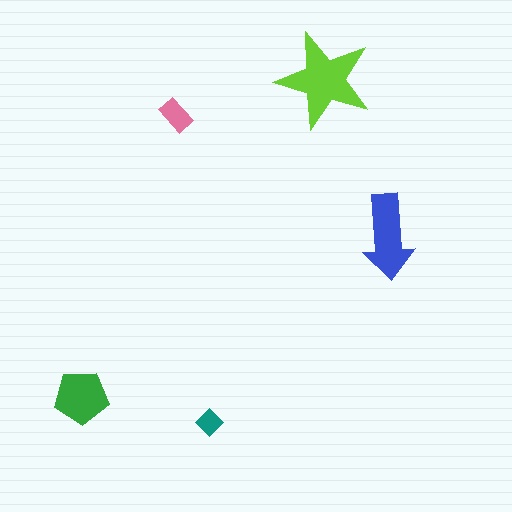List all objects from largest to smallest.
The lime star, the blue arrow, the green pentagon, the pink rectangle, the teal diamond.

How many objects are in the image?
There are 5 objects in the image.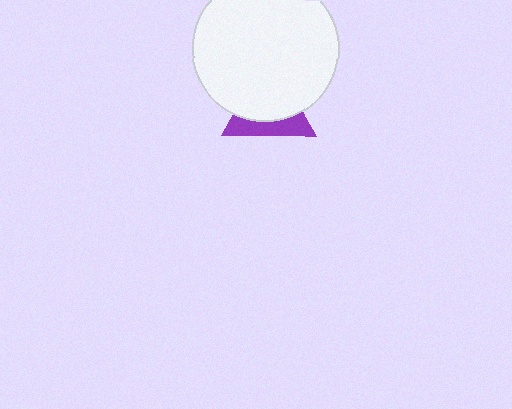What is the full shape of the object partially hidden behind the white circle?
The partially hidden object is a purple triangle.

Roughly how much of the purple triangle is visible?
A small part of it is visible (roughly 36%).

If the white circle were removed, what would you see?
You would see the complete purple triangle.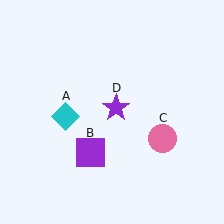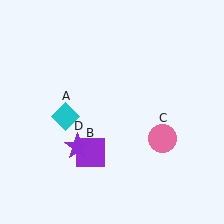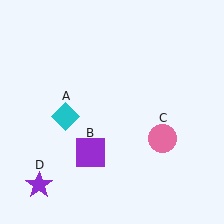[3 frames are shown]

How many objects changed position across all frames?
1 object changed position: purple star (object D).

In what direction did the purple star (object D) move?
The purple star (object D) moved down and to the left.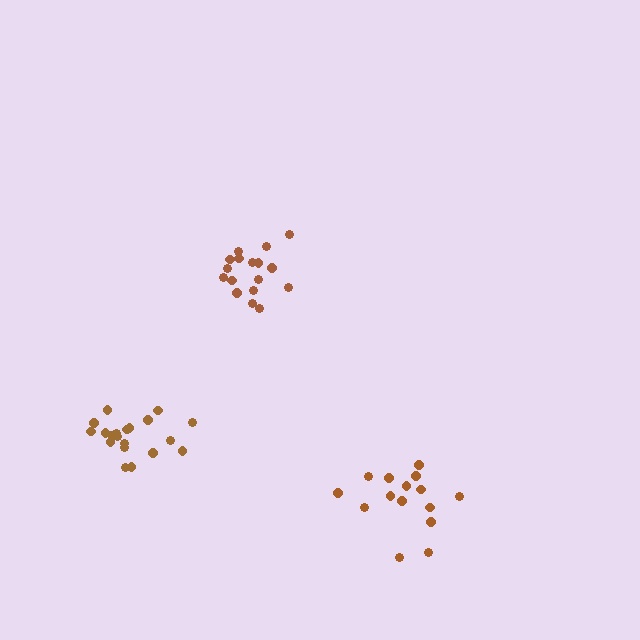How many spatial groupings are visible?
There are 3 spatial groupings.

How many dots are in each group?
Group 1: 20 dots, Group 2: 17 dots, Group 3: 15 dots (52 total).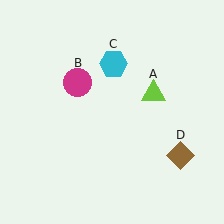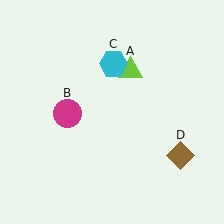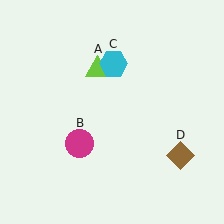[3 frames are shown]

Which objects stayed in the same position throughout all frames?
Cyan hexagon (object C) and brown diamond (object D) remained stationary.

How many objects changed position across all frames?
2 objects changed position: lime triangle (object A), magenta circle (object B).